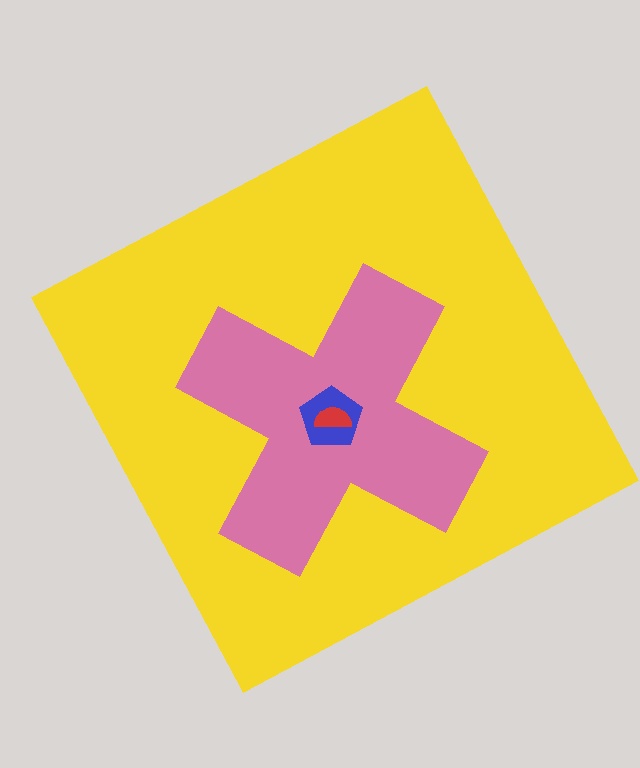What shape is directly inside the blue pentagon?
The red semicircle.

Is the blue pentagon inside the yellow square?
Yes.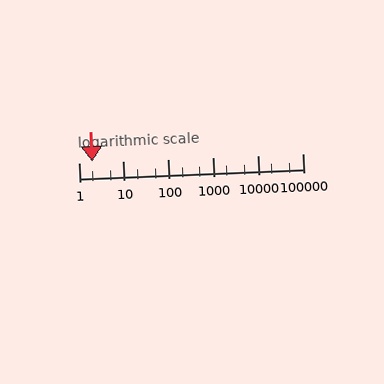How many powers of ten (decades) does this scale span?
The scale spans 5 decades, from 1 to 100000.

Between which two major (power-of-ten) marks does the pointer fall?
The pointer is between 1 and 10.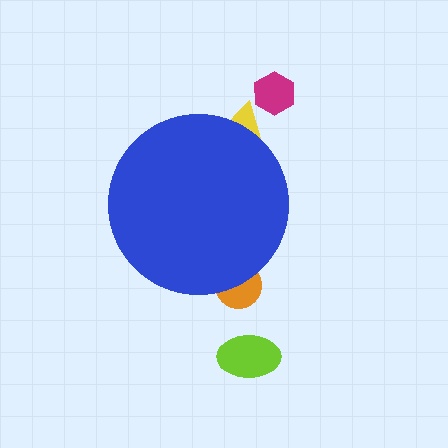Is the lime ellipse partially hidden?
No, the lime ellipse is fully visible.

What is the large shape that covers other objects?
A blue circle.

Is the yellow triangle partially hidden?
Yes, the yellow triangle is partially hidden behind the blue circle.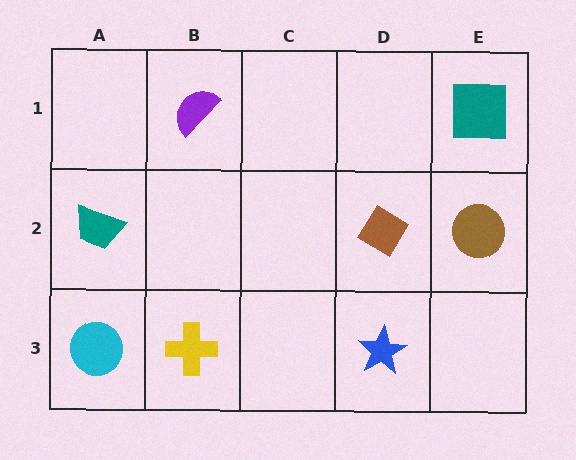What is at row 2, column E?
A brown circle.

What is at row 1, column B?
A purple semicircle.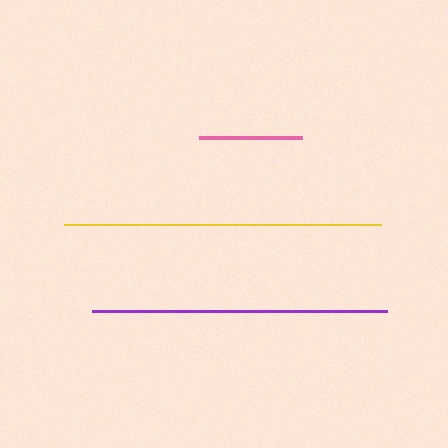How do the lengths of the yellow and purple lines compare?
The yellow and purple lines are approximately the same length.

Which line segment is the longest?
The yellow line is the longest at approximately 317 pixels.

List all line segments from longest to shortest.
From longest to shortest: yellow, purple, pink.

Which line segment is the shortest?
The pink line is the shortest at approximately 103 pixels.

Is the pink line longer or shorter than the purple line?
The purple line is longer than the pink line.